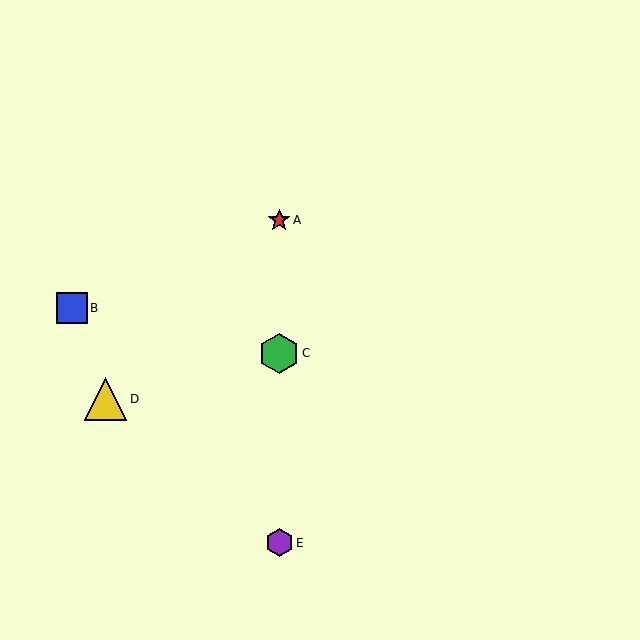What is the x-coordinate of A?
Object A is at x≈279.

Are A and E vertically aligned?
Yes, both are at x≈279.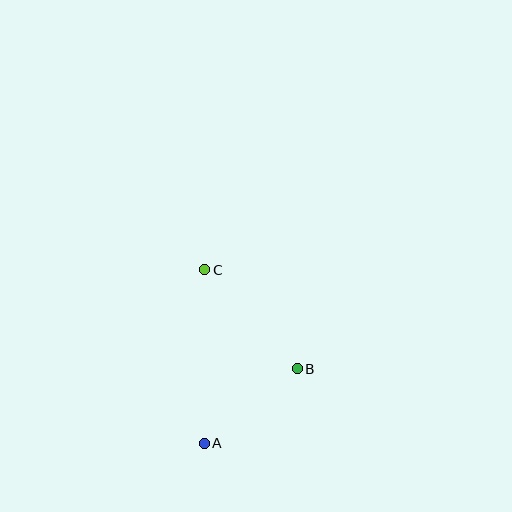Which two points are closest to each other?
Points A and B are closest to each other.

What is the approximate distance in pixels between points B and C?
The distance between B and C is approximately 135 pixels.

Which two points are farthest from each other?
Points A and C are farthest from each other.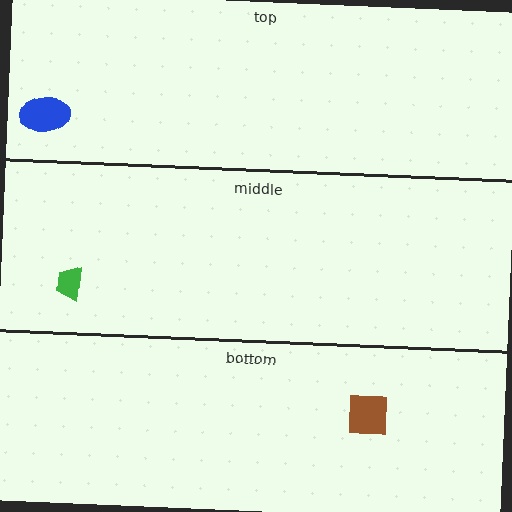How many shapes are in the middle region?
1.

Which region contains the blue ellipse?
The top region.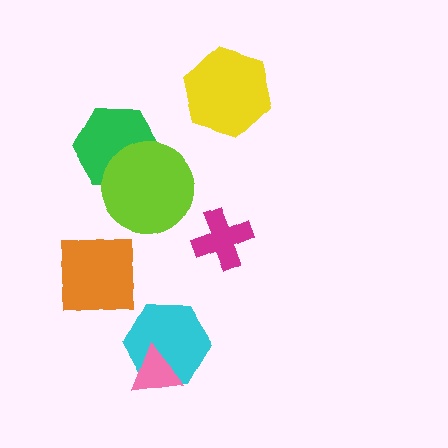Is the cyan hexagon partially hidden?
Yes, it is partially covered by another shape.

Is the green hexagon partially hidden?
Yes, it is partially covered by another shape.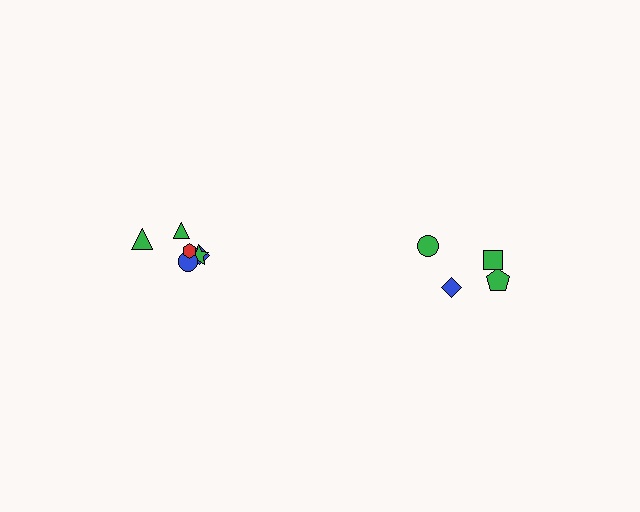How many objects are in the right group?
There are 4 objects.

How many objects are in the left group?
There are 6 objects.